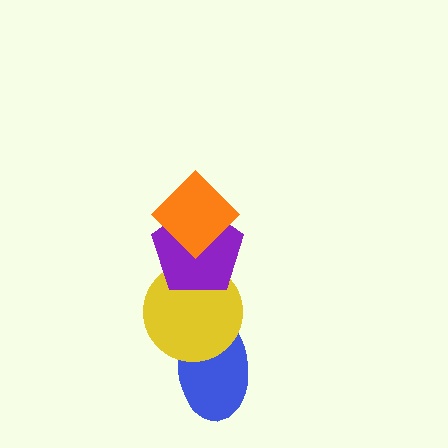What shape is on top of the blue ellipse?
The yellow circle is on top of the blue ellipse.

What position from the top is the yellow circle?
The yellow circle is 3rd from the top.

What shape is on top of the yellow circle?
The purple pentagon is on top of the yellow circle.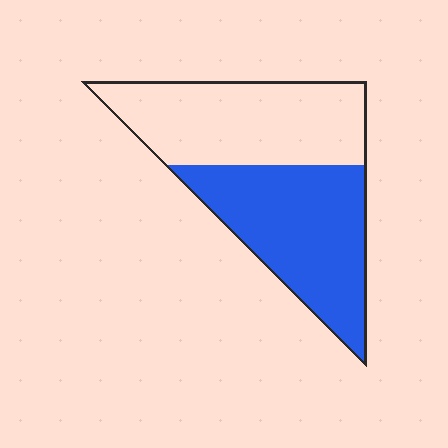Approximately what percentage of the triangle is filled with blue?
Approximately 50%.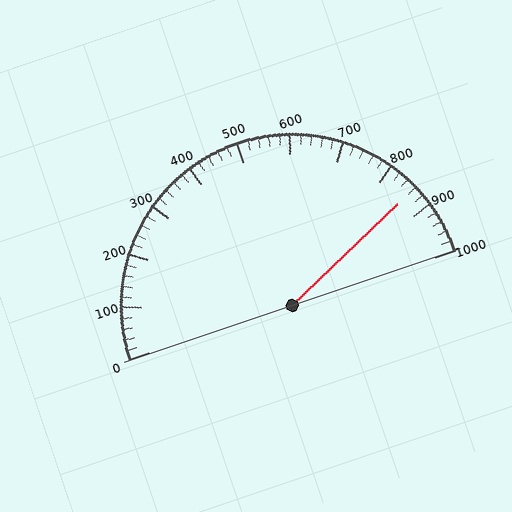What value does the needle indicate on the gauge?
The needle indicates approximately 860.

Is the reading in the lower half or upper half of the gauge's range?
The reading is in the upper half of the range (0 to 1000).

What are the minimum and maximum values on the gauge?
The gauge ranges from 0 to 1000.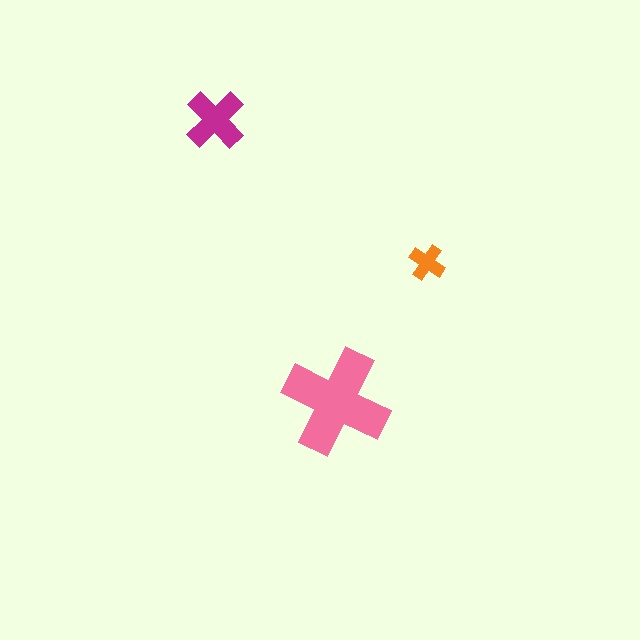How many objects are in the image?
There are 3 objects in the image.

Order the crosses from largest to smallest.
the pink one, the magenta one, the orange one.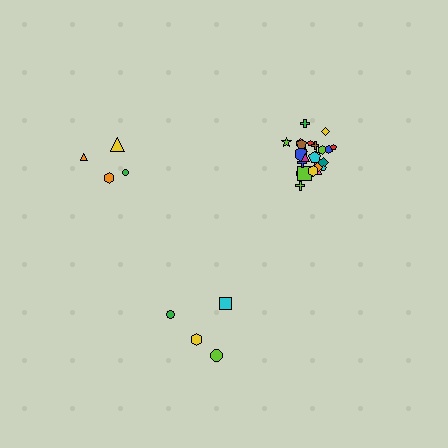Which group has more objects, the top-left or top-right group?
The top-right group.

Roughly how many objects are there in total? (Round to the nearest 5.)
Roughly 35 objects in total.